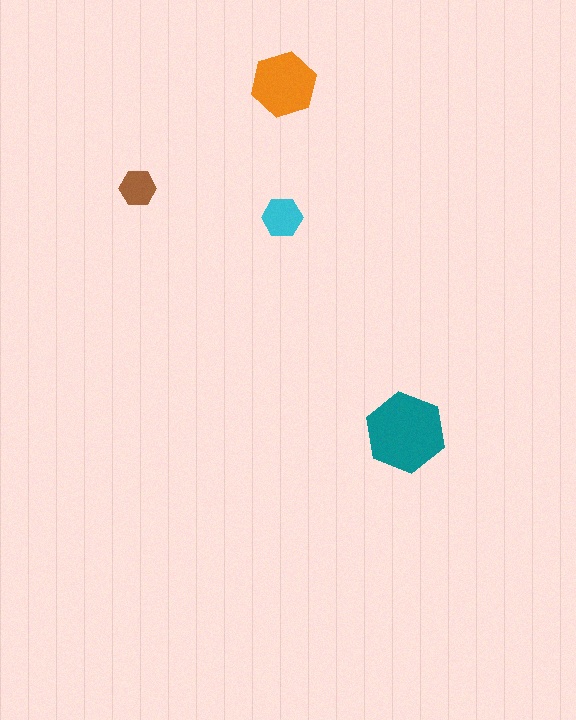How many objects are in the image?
There are 4 objects in the image.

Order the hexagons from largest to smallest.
the teal one, the orange one, the cyan one, the brown one.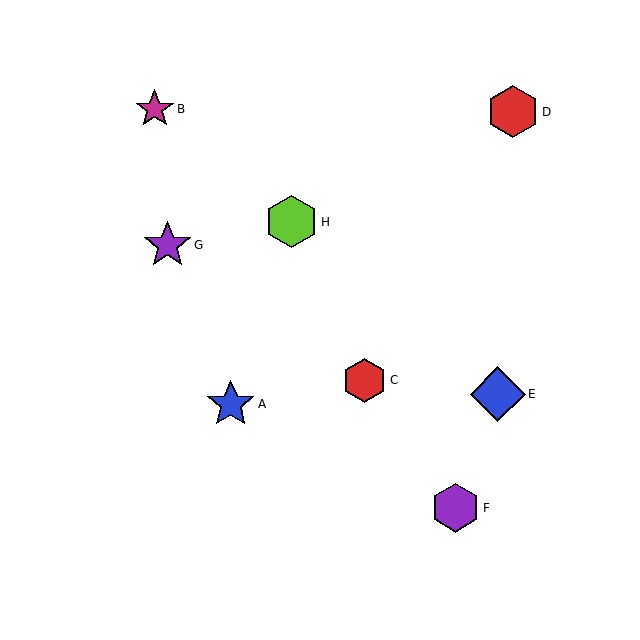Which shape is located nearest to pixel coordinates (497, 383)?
The blue diamond (labeled E) at (498, 394) is nearest to that location.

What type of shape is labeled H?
Shape H is a lime hexagon.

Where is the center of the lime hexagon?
The center of the lime hexagon is at (291, 222).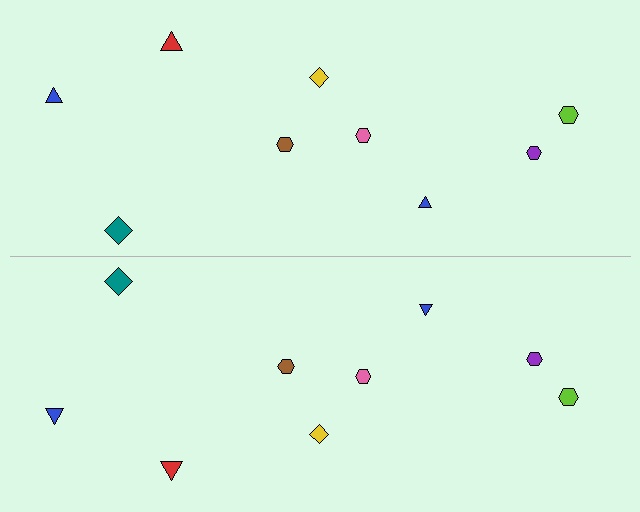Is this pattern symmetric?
Yes, this pattern has bilateral (reflection) symmetry.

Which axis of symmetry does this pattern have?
The pattern has a horizontal axis of symmetry running through the center of the image.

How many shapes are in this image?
There are 18 shapes in this image.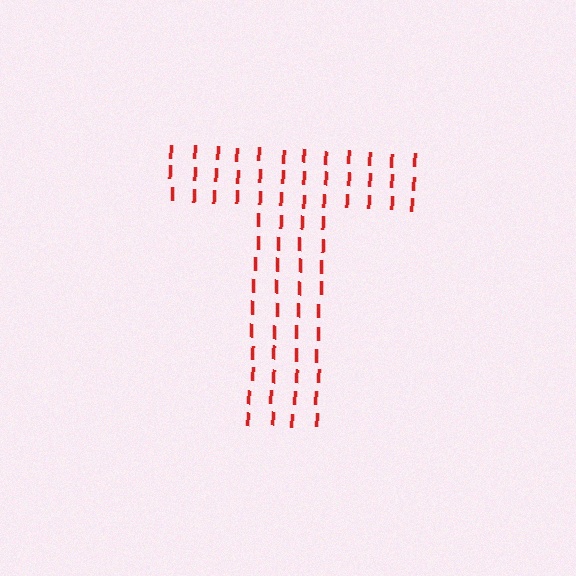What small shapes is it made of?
It is made of small letter I's.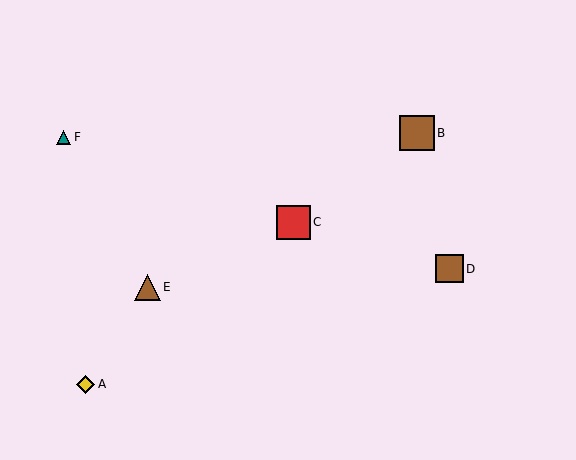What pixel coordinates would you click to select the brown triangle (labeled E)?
Click at (147, 287) to select the brown triangle E.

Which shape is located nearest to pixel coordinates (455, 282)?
The brown square (labeled D) at (450, 269) is nearest to that location.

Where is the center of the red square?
The center of the red square is at (293, 222).